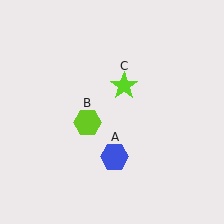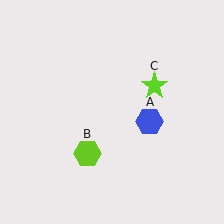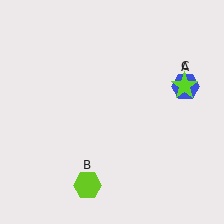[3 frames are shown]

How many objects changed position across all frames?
3 objects changed position: blue hexagon (object A), lime hexagon (object B), lime star (object C).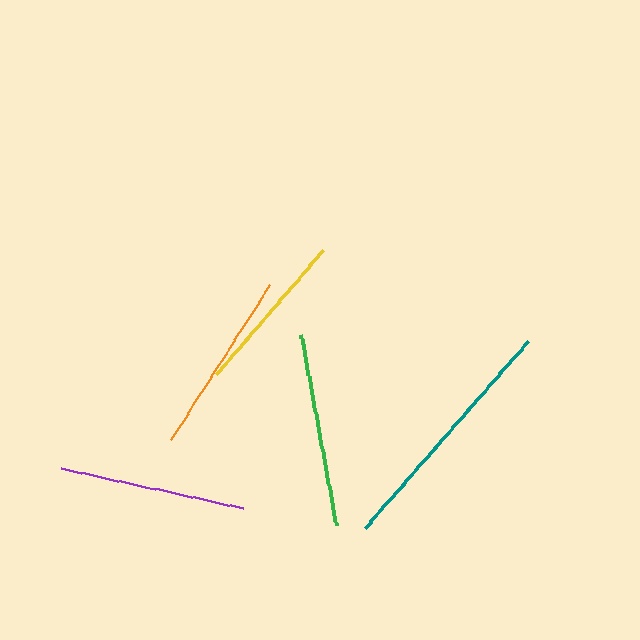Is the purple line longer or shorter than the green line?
The green line is longer than the purple line.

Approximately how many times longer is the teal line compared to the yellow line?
The teal line is approximately 1.5 times the length of the yellow line.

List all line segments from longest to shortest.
From longest to shortest: teal, green, purple, orange, yellow.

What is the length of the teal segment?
The teal segment is approximately 248 pixels long.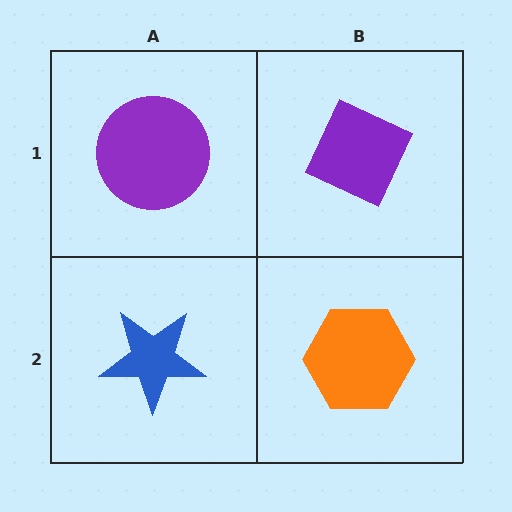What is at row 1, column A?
A purple circle.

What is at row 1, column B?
A purple diamond.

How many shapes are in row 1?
2 shapes.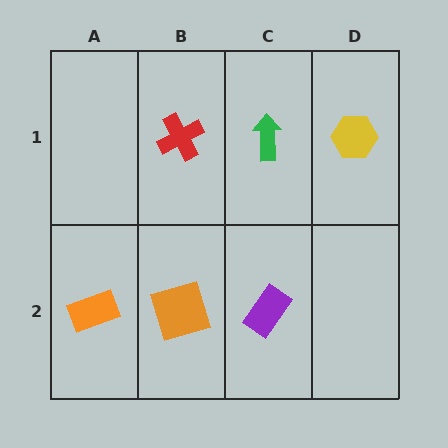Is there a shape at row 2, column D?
No, that cell is empty.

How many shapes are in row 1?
3 shapes.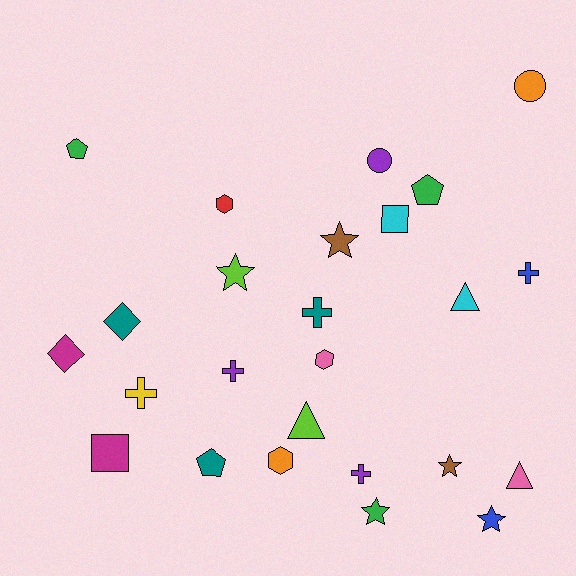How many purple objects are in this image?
There are 3 purple objects.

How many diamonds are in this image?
There are 2 diamonds.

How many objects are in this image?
There are 25 objects.